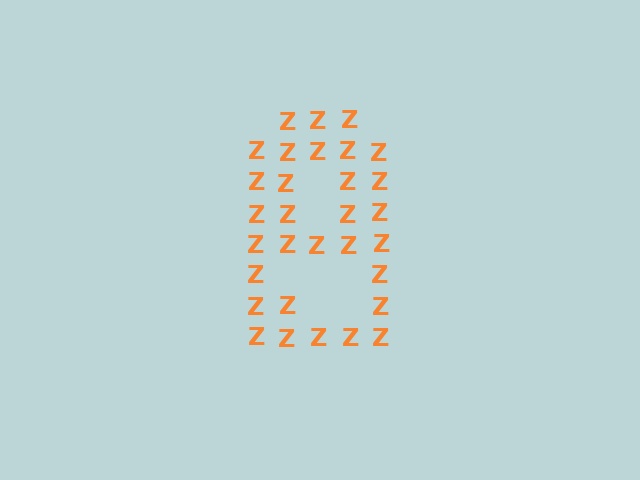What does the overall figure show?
The overall figure shows the digit 8.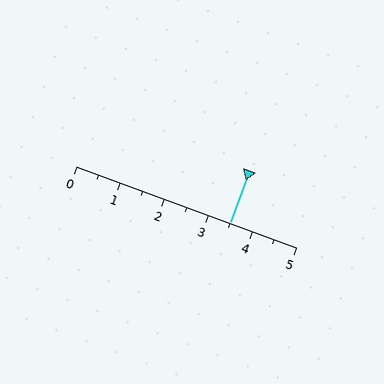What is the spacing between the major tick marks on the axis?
The major ticks are spaced 1 apart.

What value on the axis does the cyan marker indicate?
The marker indicates approximately 3.5.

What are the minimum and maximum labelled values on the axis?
The axis runs from 0 to 5.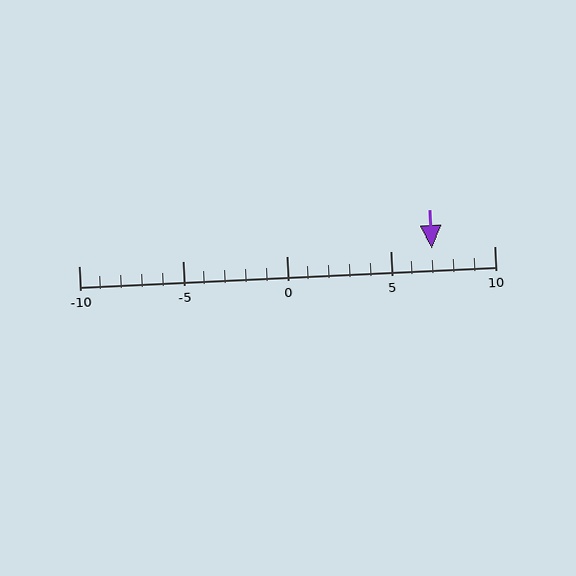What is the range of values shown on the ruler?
The ruler shows values from -10 to 10.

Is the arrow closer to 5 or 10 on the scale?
The arrow is closer to 5.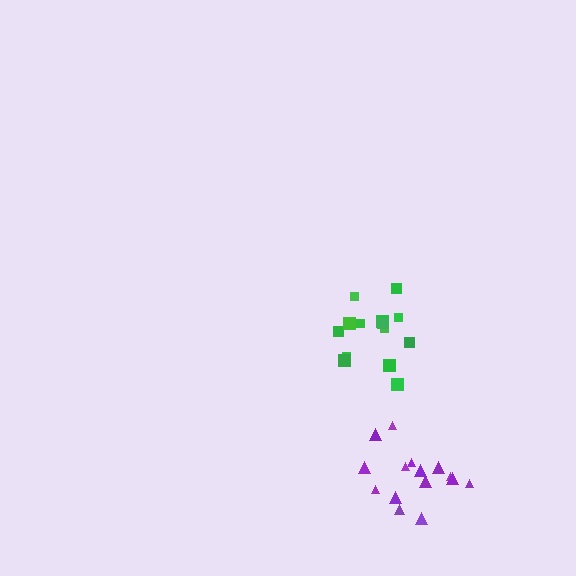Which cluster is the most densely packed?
Purple.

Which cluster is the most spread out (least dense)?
Green.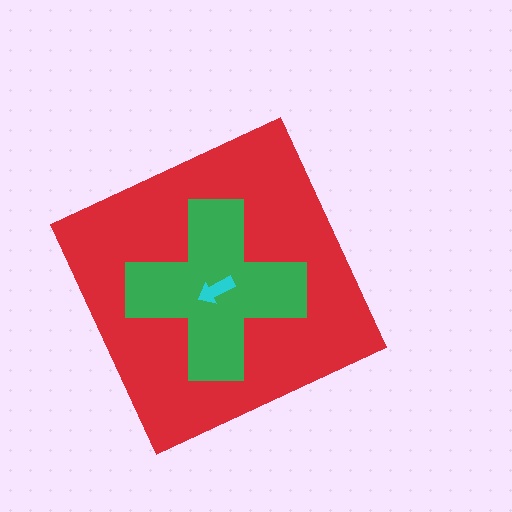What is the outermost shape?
The red diamond.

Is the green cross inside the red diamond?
Yes.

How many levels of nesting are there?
3.